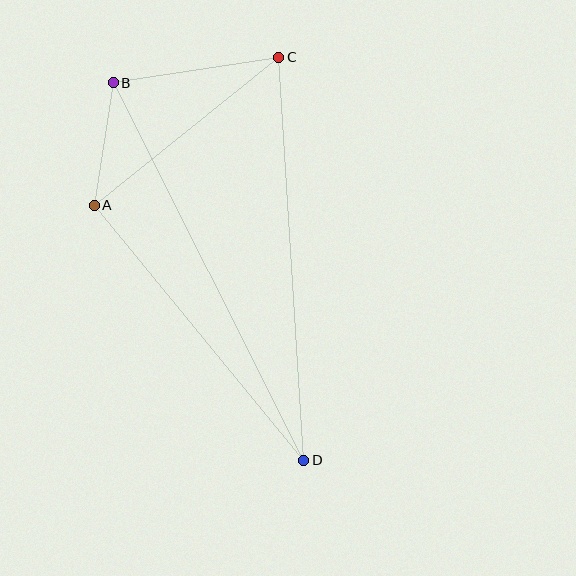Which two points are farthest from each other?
Points B and D are farthest from each other.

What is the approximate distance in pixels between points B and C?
The distance between B and C is approximately 168 pixels.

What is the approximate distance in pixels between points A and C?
The distance between A and C is approximately 236 pixels.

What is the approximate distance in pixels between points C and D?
The distance between C and D is approximately 404 pixels.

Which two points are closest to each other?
Points A and B are closest to each other.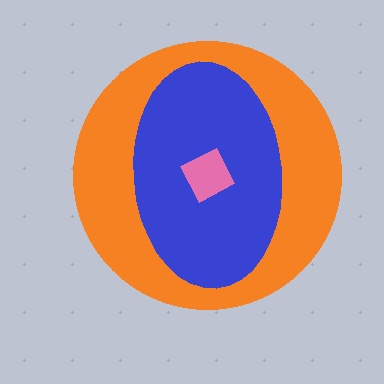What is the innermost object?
The pink diamond.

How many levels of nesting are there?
3.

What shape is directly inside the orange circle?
The blue ellipse.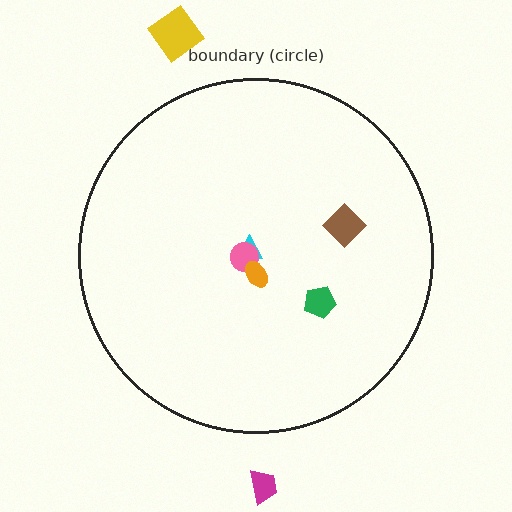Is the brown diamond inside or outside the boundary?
Inside.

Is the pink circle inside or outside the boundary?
Inside.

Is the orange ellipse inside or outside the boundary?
Inside.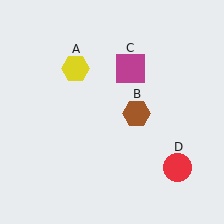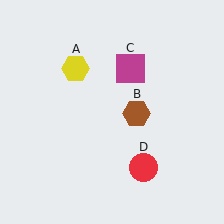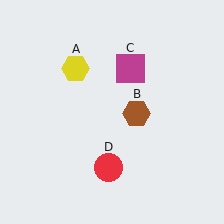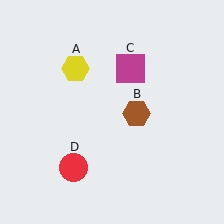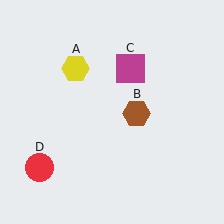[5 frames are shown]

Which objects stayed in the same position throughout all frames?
Yellow hexagon (object A) and brown hexagon (object B) and magenta square (object C) remained stationary.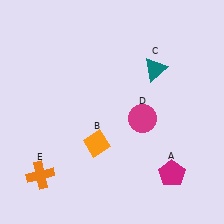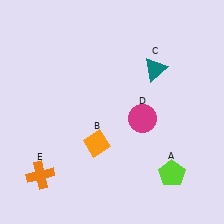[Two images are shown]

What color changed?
The pentagon (A) changed from magenta in Image 1 to lime in Image 2.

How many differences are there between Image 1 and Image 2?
There is 1 difference between the two images.